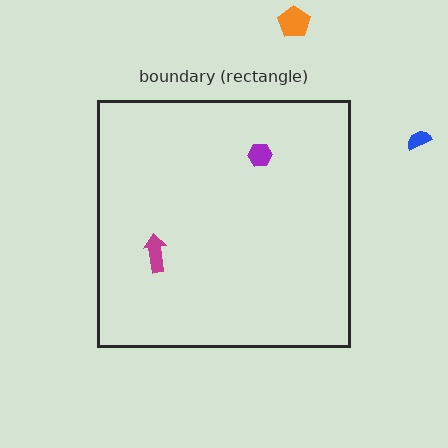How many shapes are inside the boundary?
2 inside, 2 outside.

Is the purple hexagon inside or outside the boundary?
Inside.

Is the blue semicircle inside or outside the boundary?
Outside.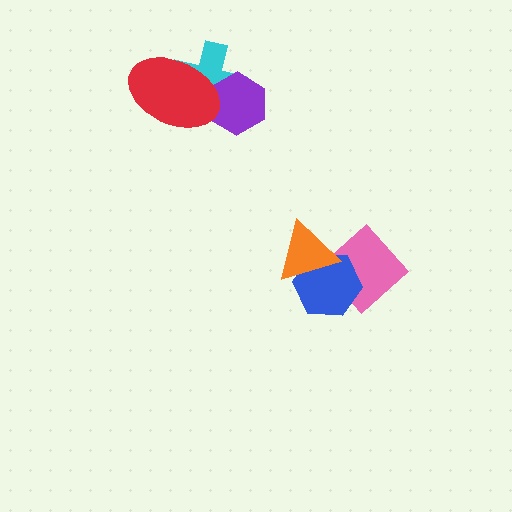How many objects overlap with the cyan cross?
2 objects overlap with the cyan cross.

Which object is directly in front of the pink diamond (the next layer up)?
The blue hexagon is directly in front of the pink diamond.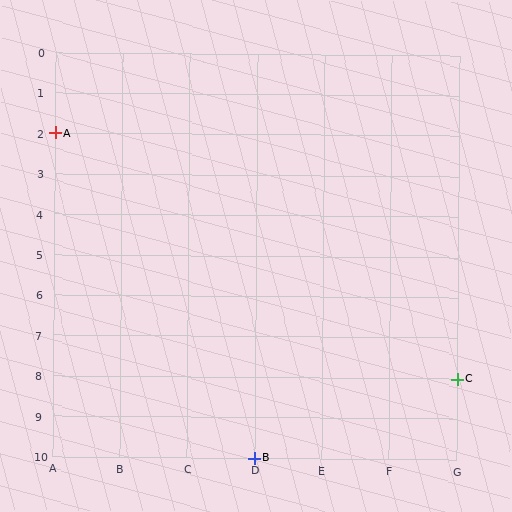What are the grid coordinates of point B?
Point B is at grid coordinates (D, 10).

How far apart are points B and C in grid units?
Points B and C are 3 columns and 2 rows apart (about 3.6 grid units diagonally).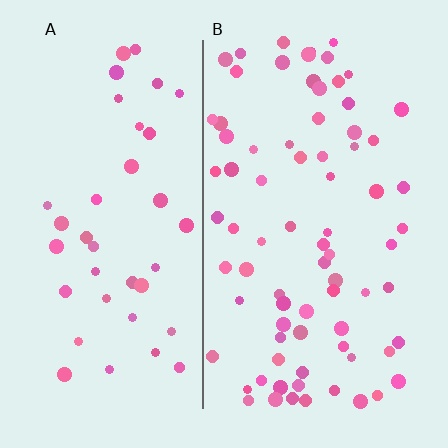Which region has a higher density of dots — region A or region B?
B (the right).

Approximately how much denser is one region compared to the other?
Approximately 2.0× — region B over region A.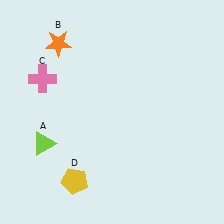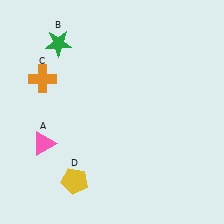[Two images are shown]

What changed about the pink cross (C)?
In Image 1, C is pink. In Image 2, it changed to orange.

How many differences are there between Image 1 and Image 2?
There are 3 differences between the two images.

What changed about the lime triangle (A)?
In Image 1, A is lime. In Image 2, it changed to pink.